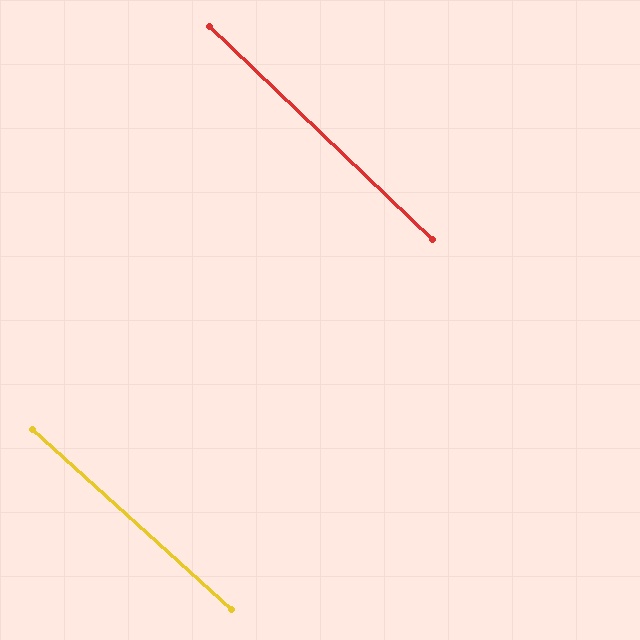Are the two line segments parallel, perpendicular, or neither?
Parallel — their directions differ by only 1.5°.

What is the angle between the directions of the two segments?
Approximately 2 degrees.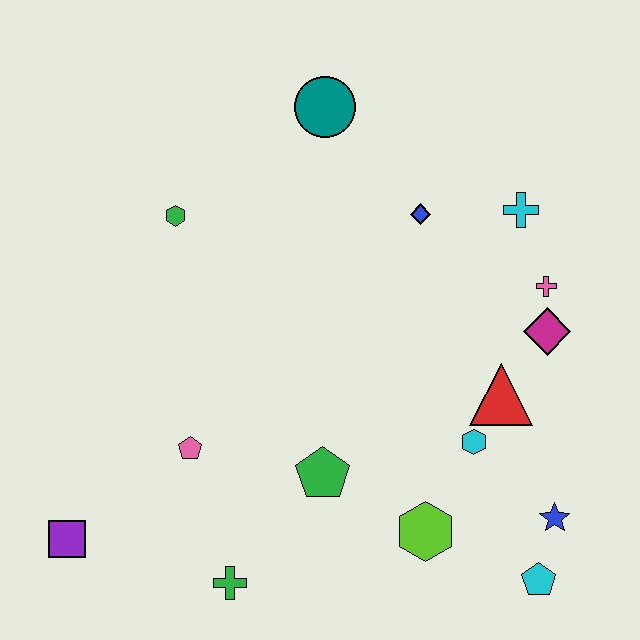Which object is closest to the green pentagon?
The lime hexagon is closest to the green pentagon.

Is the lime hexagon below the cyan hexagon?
Yes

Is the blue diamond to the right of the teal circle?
Yes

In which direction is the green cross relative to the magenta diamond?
The green cross is to the left of the magenta diamond.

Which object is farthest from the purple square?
The cyan cross is farthest from the purple square.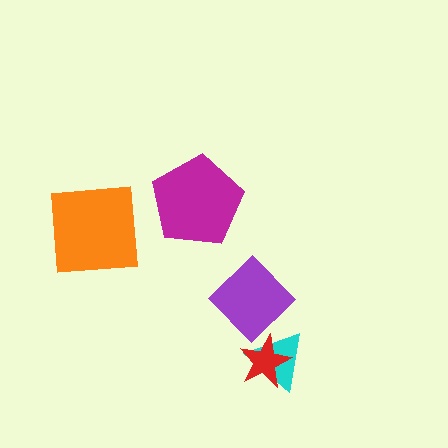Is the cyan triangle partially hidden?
Yes, it is partially covered by another shape.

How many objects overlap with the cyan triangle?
2 objects overlap with the cyan triangle.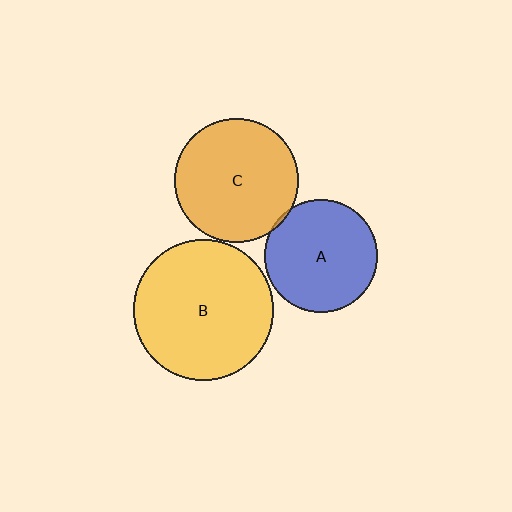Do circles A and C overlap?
Yes.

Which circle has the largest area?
Circle B (yellow).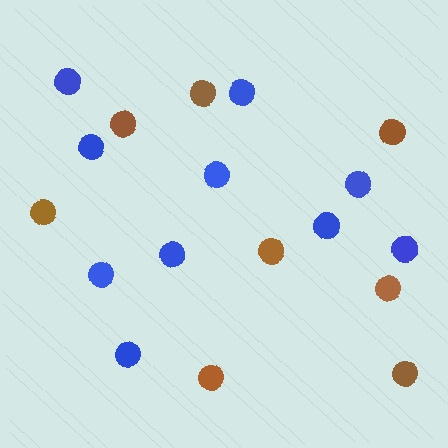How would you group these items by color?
There are 2 groups: one group of brown circles (8) and one group of blue circles (10).